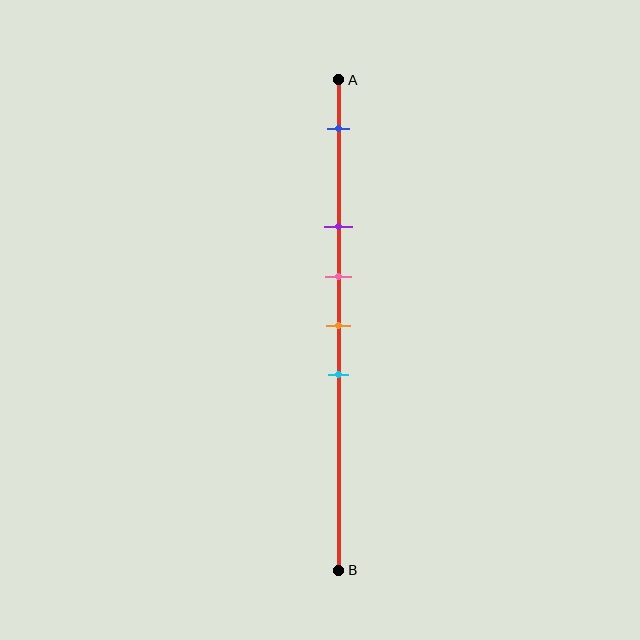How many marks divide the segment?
There are 5 marks dividing the segment.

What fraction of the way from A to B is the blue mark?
The blue mark is approximately 10% (0.1) of the way from A to B.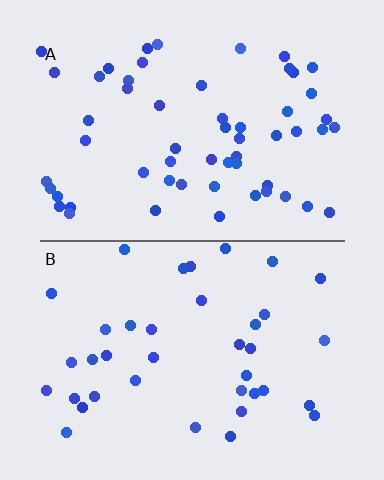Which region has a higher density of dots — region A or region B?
A (the top).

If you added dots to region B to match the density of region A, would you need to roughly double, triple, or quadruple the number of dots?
Approximately double.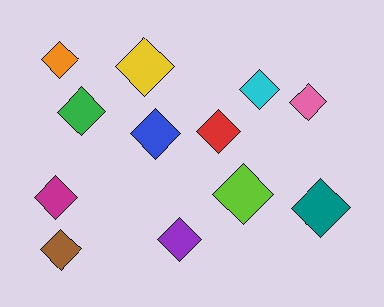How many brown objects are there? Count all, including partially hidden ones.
There is 1 brown object.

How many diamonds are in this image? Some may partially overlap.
There are 12 diamonds.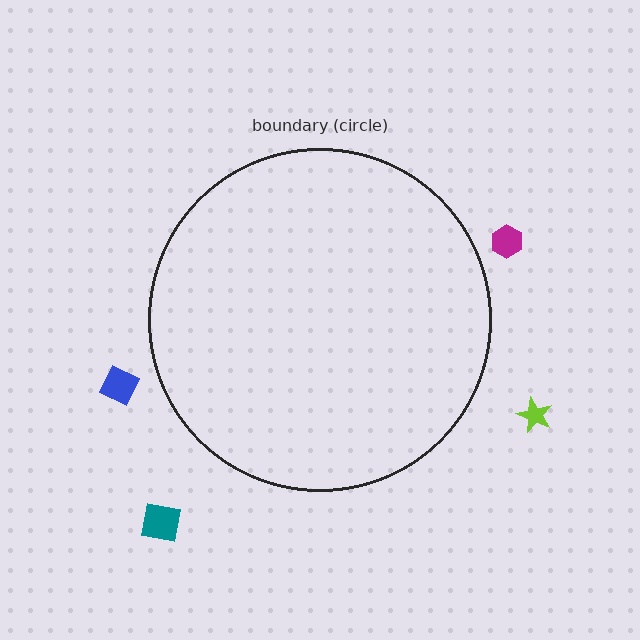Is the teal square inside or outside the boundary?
Outside.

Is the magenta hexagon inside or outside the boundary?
Outside.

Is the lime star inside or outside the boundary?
Outside.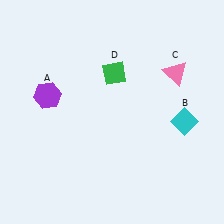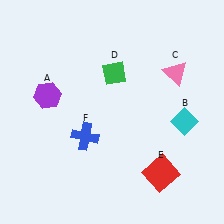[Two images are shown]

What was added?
A red square (E), a blue cross (F) were added in Image 2.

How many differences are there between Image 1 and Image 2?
There are 2 differences between the two images.